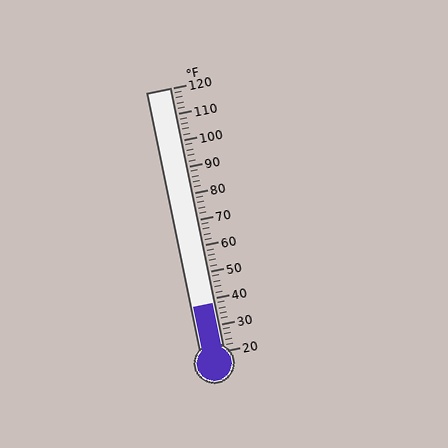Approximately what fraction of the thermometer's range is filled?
The thermometer is filled to approximately 20% of its range.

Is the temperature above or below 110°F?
The temperature is below 110°F.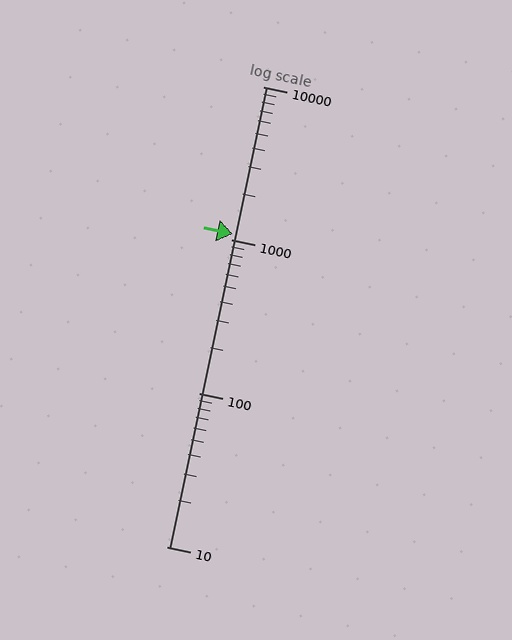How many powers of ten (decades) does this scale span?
The scale spans 3 decades, from 10 to 10000.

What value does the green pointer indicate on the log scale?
The pointer indicates approximately 1100.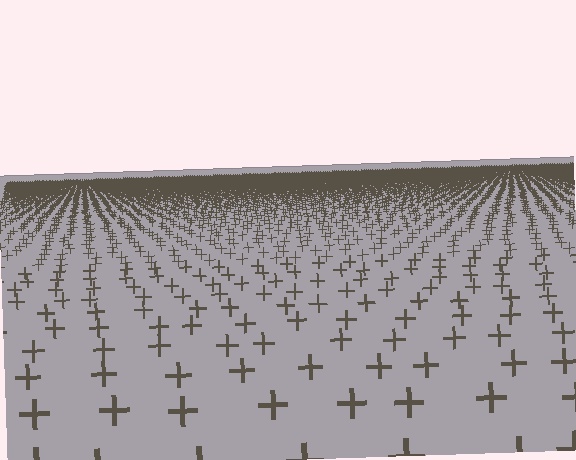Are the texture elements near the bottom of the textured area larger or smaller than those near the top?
Larger. Near the bottom, elements are closer to the viewer and appear at a bigger on-screen size.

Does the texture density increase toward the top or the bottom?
Density increases toward the top.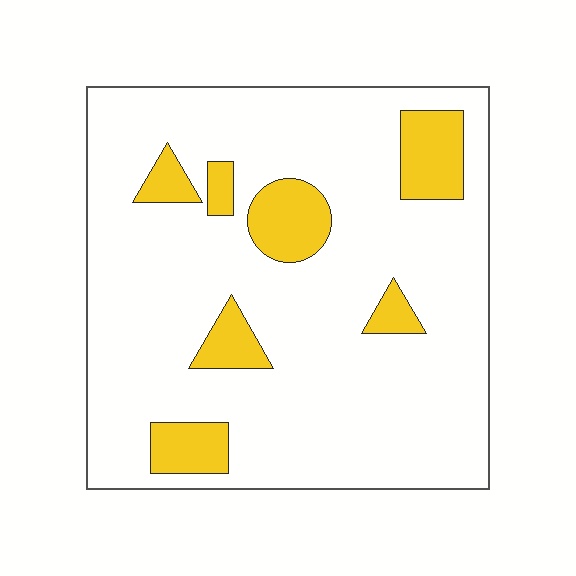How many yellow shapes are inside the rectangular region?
7.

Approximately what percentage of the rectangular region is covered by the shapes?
Approximately 15%.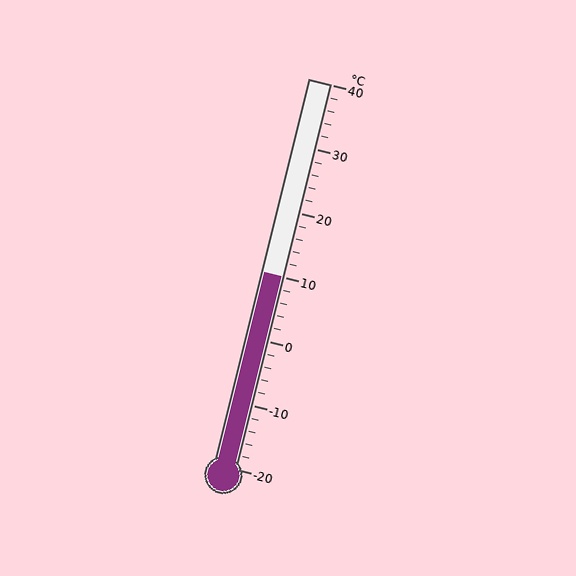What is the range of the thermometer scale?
The thermometer scale ranges from -20°C to 40°C.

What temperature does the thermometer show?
The thermometer shows approximately 10°C.